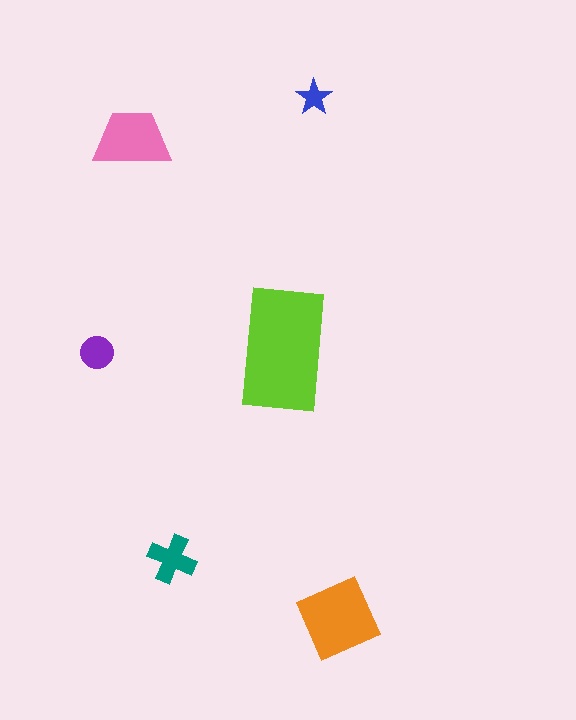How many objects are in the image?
There are 6 objects in the image.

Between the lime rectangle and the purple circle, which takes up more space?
The lime rectangle.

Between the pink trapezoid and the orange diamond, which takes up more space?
The orange diamond.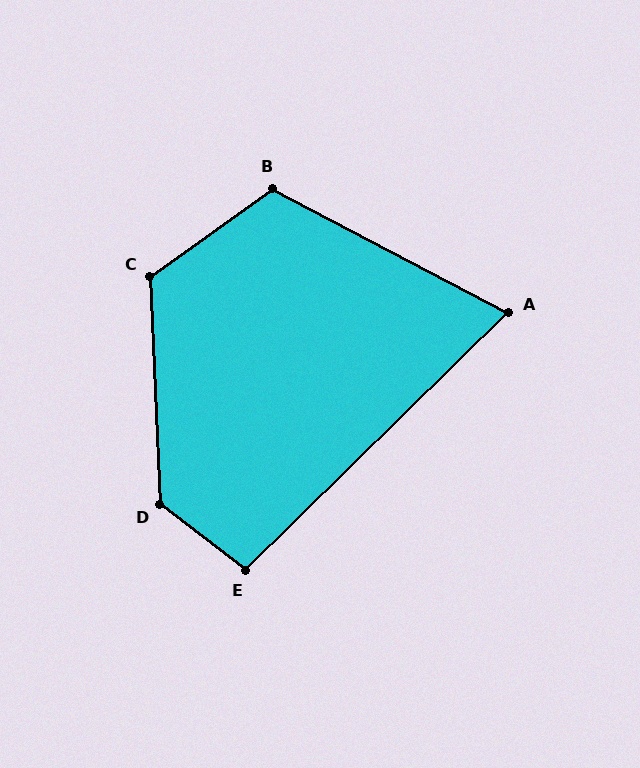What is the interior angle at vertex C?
Approximately 123 degrees (obtuse).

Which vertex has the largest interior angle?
D, at approximately 130 degrees.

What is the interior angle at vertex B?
Approximately 116 degrees (obtuse).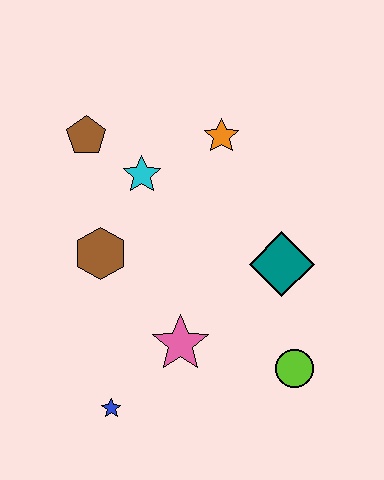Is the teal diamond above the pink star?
Yes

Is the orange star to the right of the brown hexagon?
Yes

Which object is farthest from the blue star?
The orange star is farthest from the blue star.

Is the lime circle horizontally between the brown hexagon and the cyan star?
No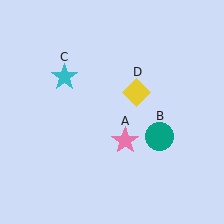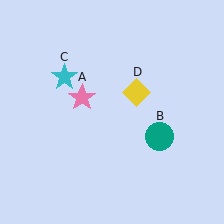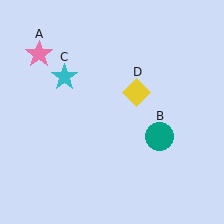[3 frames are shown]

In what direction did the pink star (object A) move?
The pink star (object A) moved up and to the left.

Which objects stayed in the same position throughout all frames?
Teal circle (object B) and cyan star (object C) and yellow diamond (object D) remained stationary.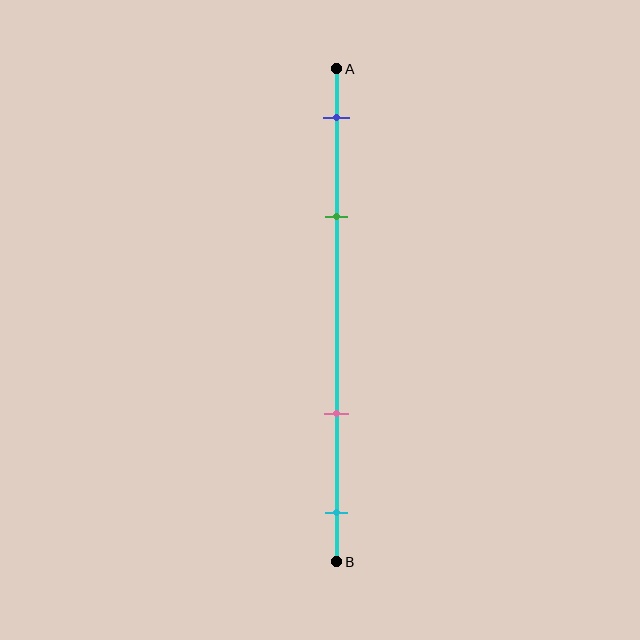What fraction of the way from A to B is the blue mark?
The blue mark is approximately 10% (0.1) of the way from A to B.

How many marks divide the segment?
There are 4 marks dividing the segment.